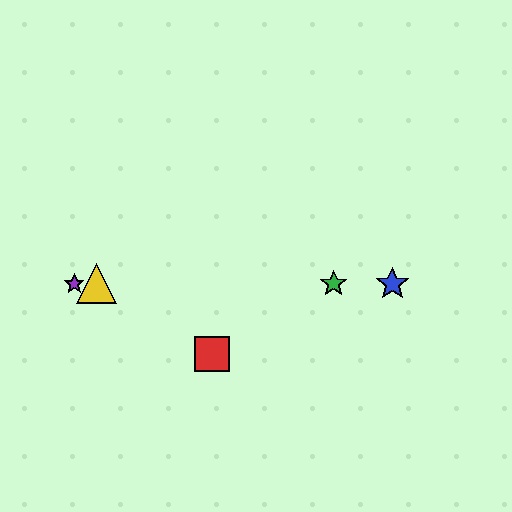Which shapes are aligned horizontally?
The blue star, the green star, the yellow triangle, the purple star are aligned horizontally.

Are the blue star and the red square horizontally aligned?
No, the blue star is at y≈284 and the red square is at y≈354.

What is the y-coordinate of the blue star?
The blue star is at y≈284.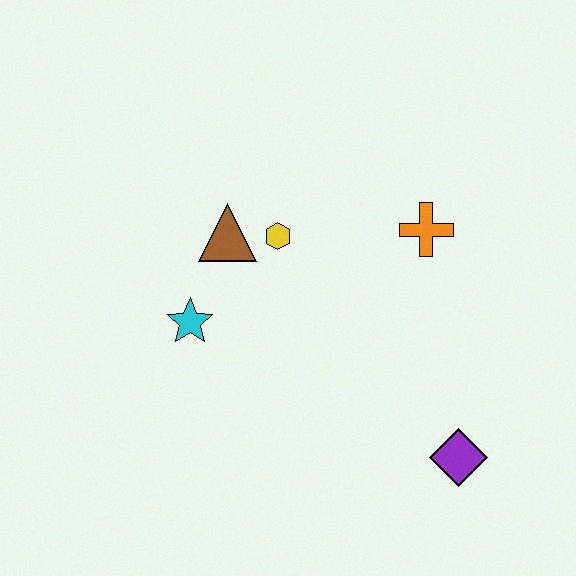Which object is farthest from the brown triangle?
The purple diamond is farthest from the brown triangle.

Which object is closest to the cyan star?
The brown triangle is closest to the cyan star.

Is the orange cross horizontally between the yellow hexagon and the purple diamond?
Yes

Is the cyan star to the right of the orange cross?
No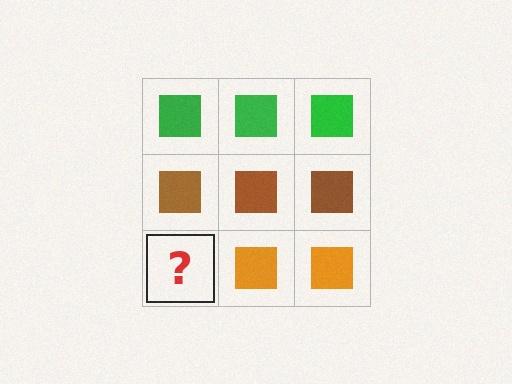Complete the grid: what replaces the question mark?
The question mark should be replaced with an orange square.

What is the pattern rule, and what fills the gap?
The rule is that each row has a consistent color. The gap should be filled with an orange square.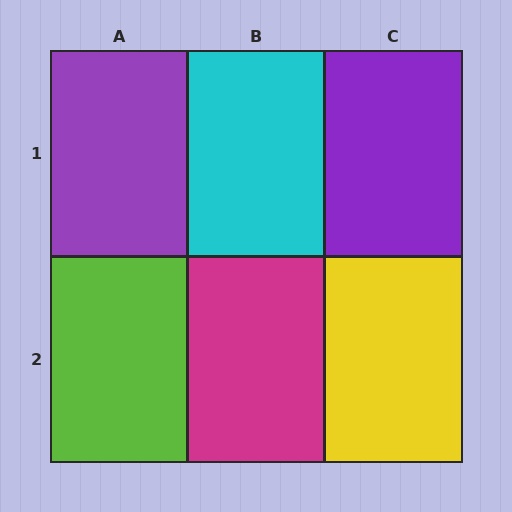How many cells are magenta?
1 cell is magenta.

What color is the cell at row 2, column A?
Lime.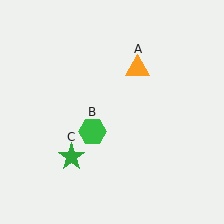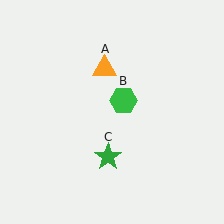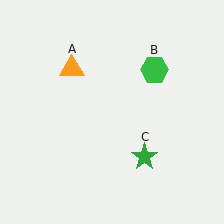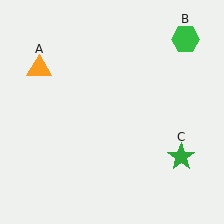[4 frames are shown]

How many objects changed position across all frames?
3 objects changed position: orange triangle (object A), green hexagon (object B), green star (object C).